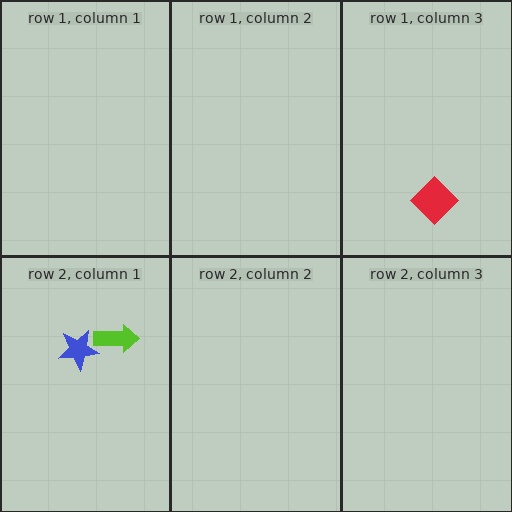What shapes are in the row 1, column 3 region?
The red diamond.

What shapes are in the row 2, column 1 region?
The blue star, the lime arrow.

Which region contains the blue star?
The row 2, column 1 region.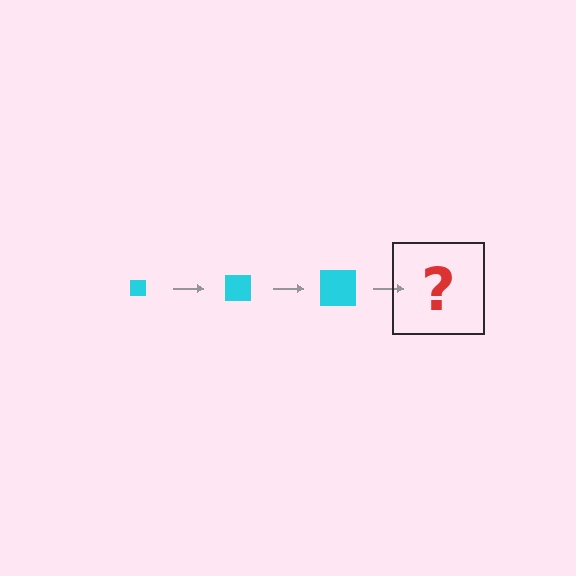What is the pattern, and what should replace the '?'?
The pattern is that the square gets progressively larger each step. The '?' should be a cyan square, larger than the previous one.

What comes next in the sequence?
The next element should be a cyan square, larger than the previous one.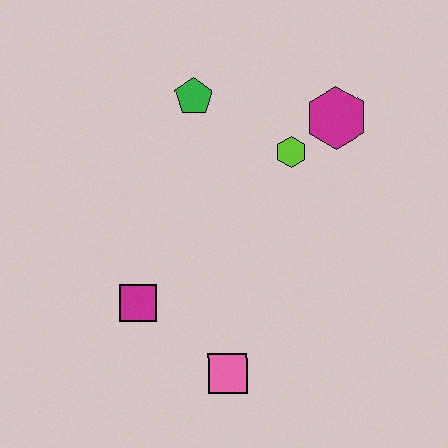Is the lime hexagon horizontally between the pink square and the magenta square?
No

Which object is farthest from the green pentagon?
The pink square is farthest from the green pentagon.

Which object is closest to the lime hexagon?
The magenta hexagon is closest to the lime hexagon.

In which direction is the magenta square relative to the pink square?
The magenta square is to the left of the pink square.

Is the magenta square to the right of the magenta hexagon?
No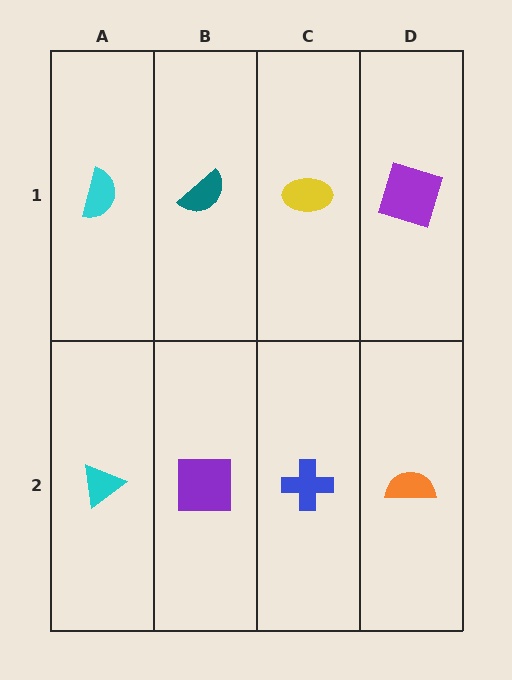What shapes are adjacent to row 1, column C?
A blue cross (row 2, column C), a teal semicircle (row 1, column B), a purple square (row 1, column D).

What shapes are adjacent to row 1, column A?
A cyan triangle (row 2, column A), a teal semicircle (row 1, column B).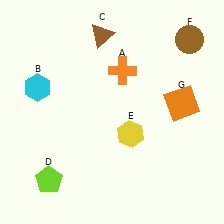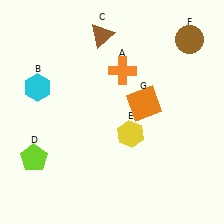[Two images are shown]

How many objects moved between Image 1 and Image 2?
2 objects moved between the two images.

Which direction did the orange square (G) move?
The orange square (G) moved left.